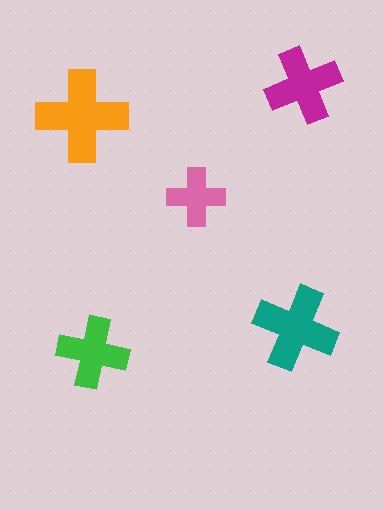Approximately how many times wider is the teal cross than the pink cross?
About 1.5 times wider.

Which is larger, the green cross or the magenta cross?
The magenta one.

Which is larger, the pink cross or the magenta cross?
The magenta one.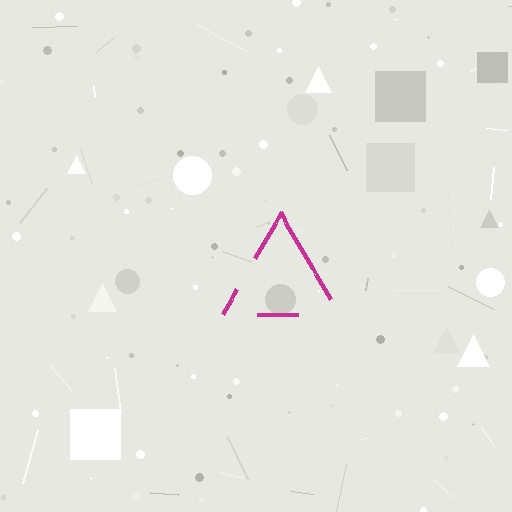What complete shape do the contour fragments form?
The contour fragments form a triangle.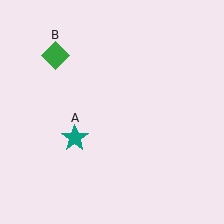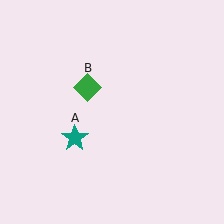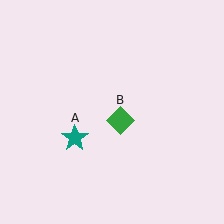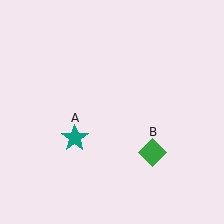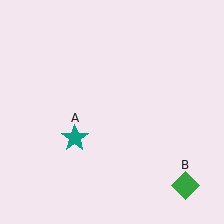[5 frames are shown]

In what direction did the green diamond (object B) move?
The green diamond (object B) moved down and to the right.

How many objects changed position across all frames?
1 object changed position: green diamond (object B).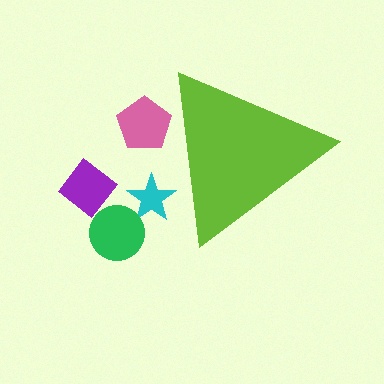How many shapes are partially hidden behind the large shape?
2 shapes are partially hidden.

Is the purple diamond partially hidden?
No, the purple diamond is fully visible.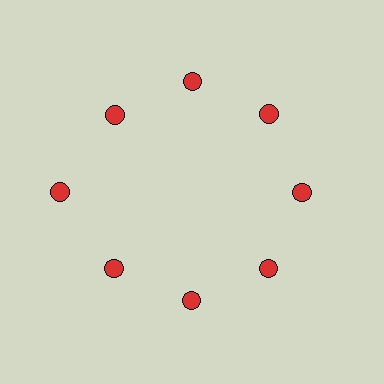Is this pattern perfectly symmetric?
No. The 8 red circles are arranged in a ring, but one element near the 9 o'clock position is pushed outward from the center, breaking the 8-fold rotational symmetry.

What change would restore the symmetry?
The symmetry would be restored by moving it inward, back onto the ring so that all 8 circles sit at equal angles and equal distance from the center.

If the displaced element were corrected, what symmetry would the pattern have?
It would have 8-fold rotational symmetry — the pattern would map onto itself every 45 degrees.